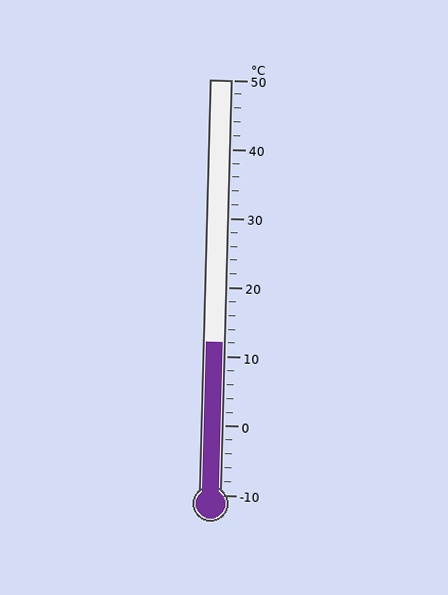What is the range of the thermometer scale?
The thermometer scale ranges from -10°C to 50°C.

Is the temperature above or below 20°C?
The temperature is below 20°C.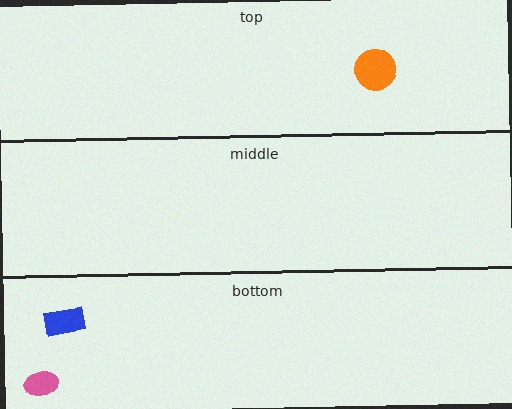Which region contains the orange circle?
The top region.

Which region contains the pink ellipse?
The bottom region.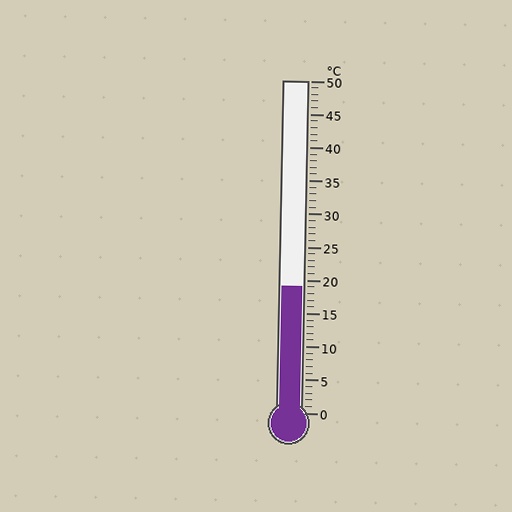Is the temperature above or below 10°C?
The temperature is above 10°C.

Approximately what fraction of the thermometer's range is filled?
The thermometer is filled to approximately 40% of its range.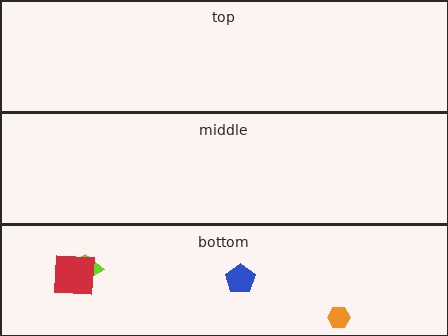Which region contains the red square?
The bottom region.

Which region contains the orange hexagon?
The bottom region.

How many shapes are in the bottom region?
4.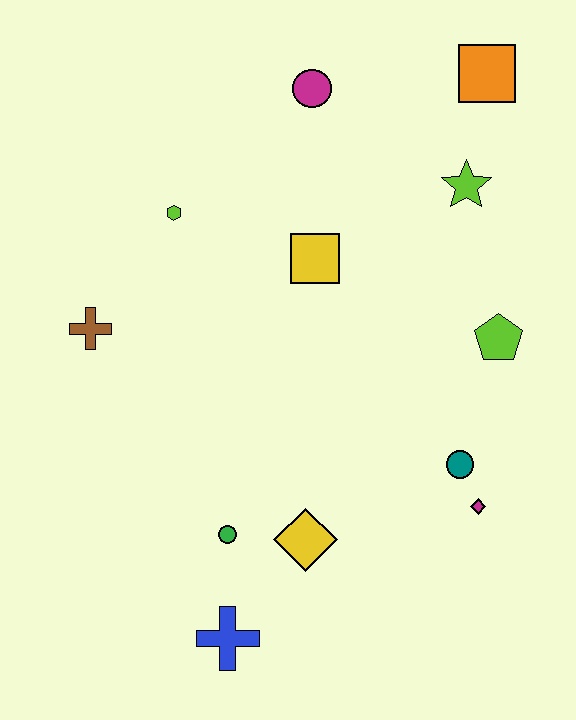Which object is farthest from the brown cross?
The orange square is farthest from the brown cross.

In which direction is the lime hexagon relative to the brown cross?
The lime hexagon is above the brown cross.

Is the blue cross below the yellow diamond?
Yes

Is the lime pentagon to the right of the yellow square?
Yes